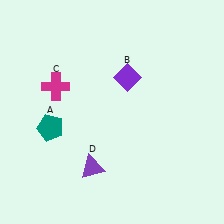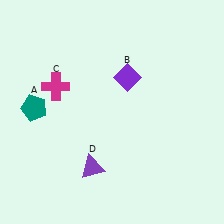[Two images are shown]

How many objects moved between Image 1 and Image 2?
1 object moved between the two images.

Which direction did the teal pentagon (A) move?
The teal pentagon (A) moved up.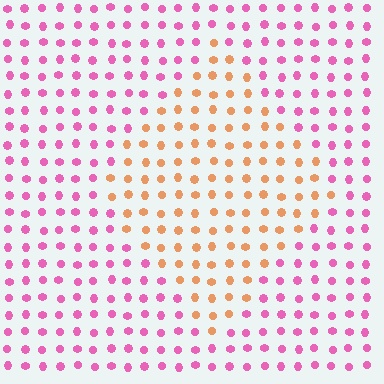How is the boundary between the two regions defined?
The boundary is defined purely by a slight shift in hue (about 62 degrees). Spacing, size, and orientation are identical on both sides.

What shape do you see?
I see a diamond.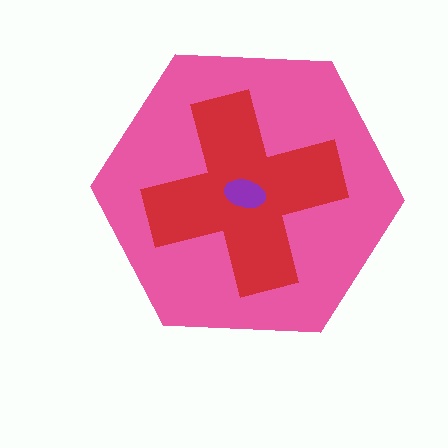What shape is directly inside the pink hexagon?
The red cross.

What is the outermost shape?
The pink hexagon.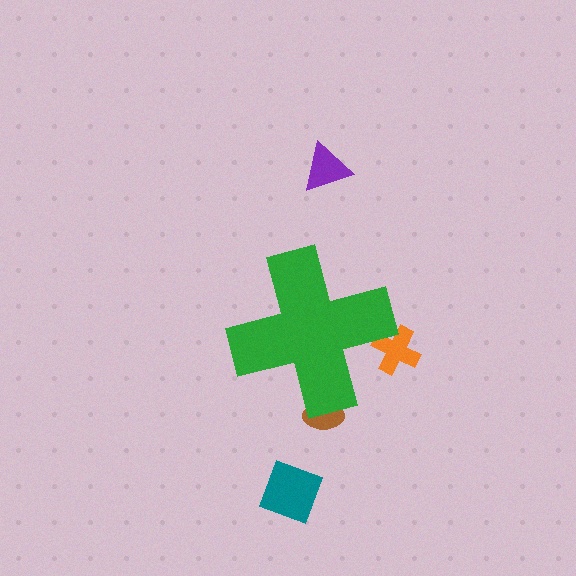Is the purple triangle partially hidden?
No, the purple triangle is fully visible.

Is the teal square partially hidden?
No, the teal square is fully visible.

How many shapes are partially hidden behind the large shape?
2 shapes are partially hidden.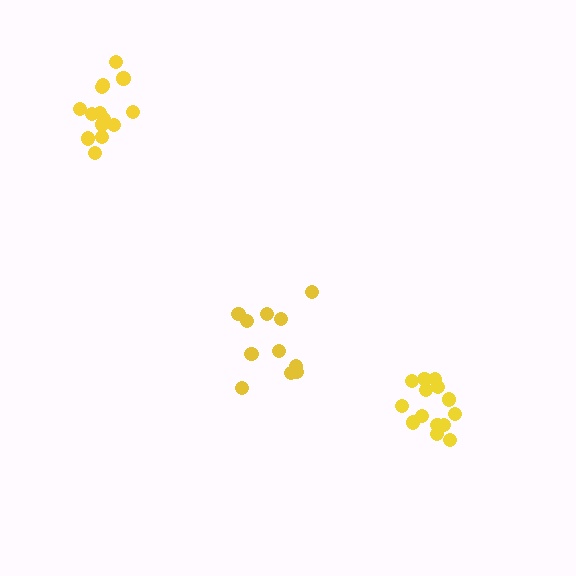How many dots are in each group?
Group 1: 11 dots, Group 2: 14 dots, Group 3: 14 dots (39 total).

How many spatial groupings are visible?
There are 3 spatial groupings.